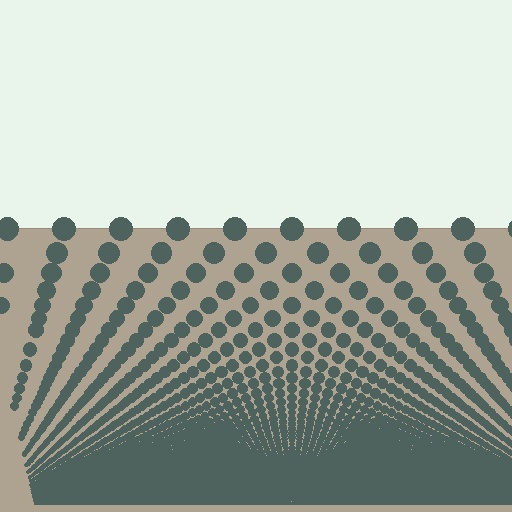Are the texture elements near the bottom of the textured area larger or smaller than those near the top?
Smaller. The gradient is inverted — elements near the bottom are smaller and denser.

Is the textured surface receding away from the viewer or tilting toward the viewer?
The surface appears to tilt toward the viewer. Texture elements get larger and sparser toward the top.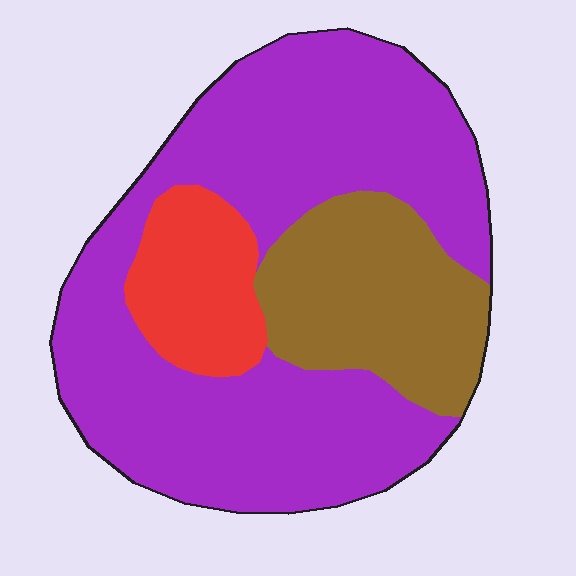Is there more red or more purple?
Purple.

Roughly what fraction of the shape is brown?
Brown covers roughly 20% of the shape.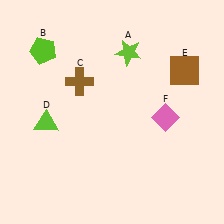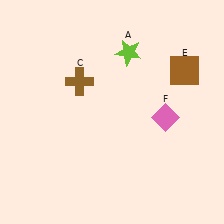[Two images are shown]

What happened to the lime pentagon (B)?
The lime pentagon (B) was removed in Image 2. It was in the top-left area of Image 1.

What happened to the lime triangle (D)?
The lime triangle (D) was removed in Image 2. It was in the bottom-left area of Image 1.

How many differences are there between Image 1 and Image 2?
There are 2 differences between the two images.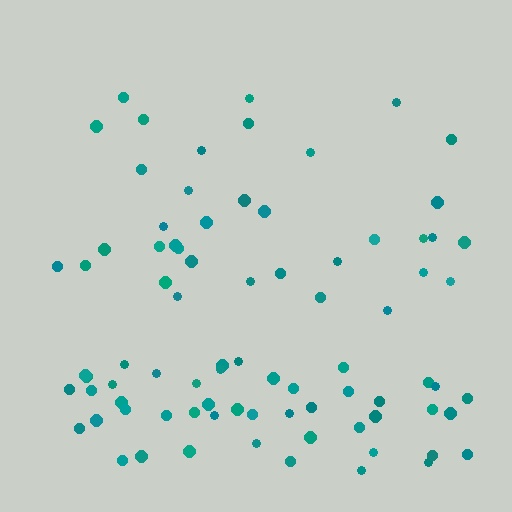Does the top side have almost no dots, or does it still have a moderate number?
Still a moderate number, just noticeably fewer than the bottom.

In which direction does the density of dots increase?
From top to bottom, with the bottom side densest.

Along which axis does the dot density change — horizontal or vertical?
Vertical.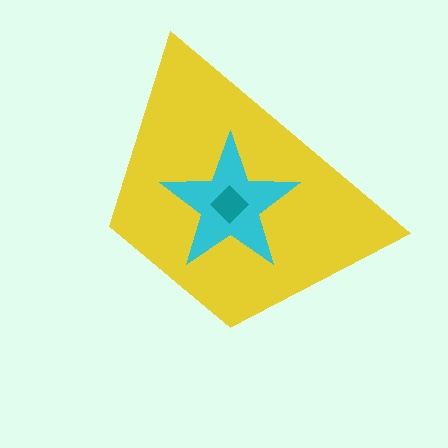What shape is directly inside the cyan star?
The teal diamond.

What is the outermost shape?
The yellow trapezoid.